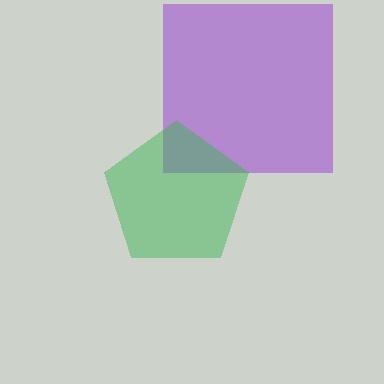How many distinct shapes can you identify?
There are 2 distinct shapes: a purple square, a green pentagon.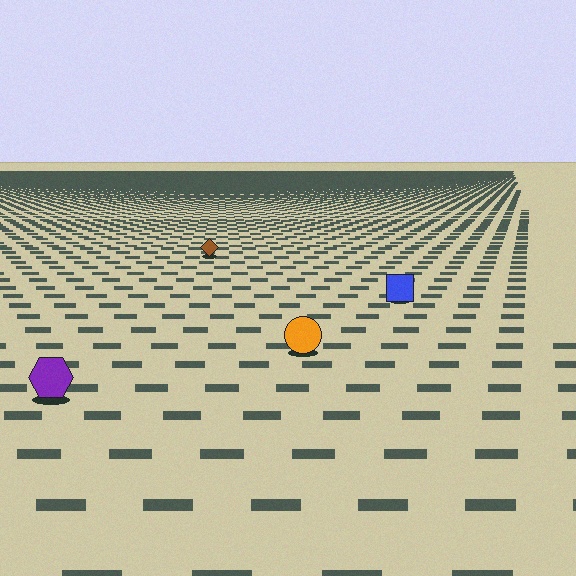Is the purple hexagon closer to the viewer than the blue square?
Yes. The purple hexagon is closer — you can tell from the texture gradient: the ground texture is coarser near it.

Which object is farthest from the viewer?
The brown diamond is farthest from the viewer. It appears smaller and the ground texture around it is denser.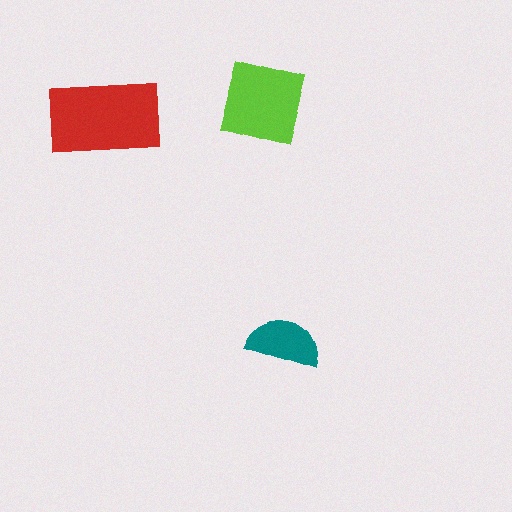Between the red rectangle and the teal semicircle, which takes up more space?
The red rectangle.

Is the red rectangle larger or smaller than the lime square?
Larger.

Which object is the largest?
The red rectangle.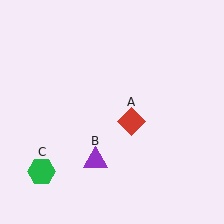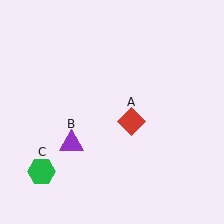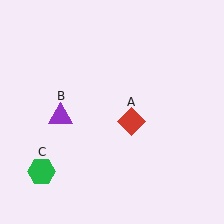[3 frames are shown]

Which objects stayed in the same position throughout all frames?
Red diamond (object A) and green hexagon (object C) remained stationary.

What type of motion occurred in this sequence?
The purple triangle (object B) rotated clockwise around the center of the scene.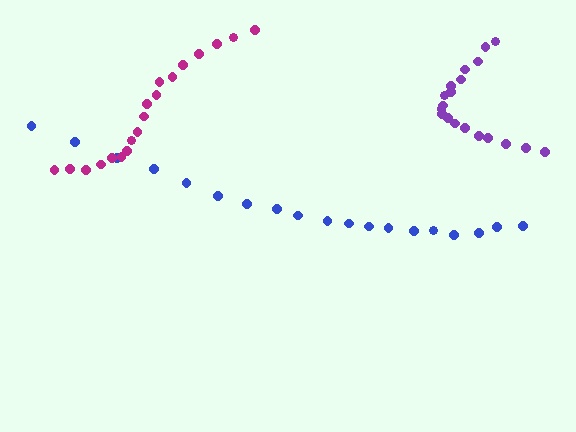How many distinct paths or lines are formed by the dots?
There are 3 distinct paths.